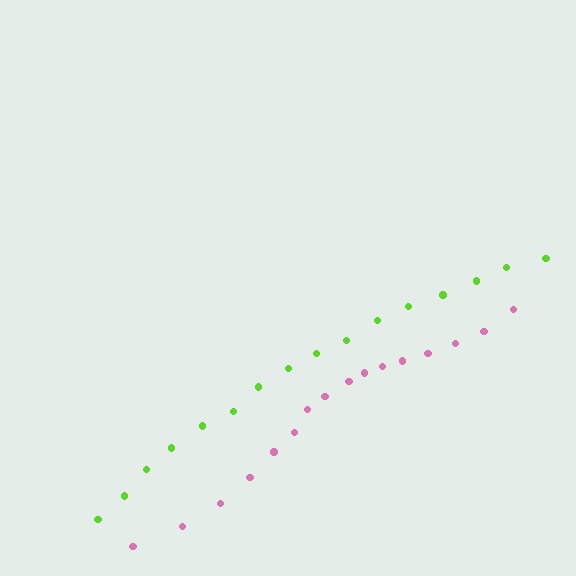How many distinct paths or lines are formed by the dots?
There are 2 distinct paths.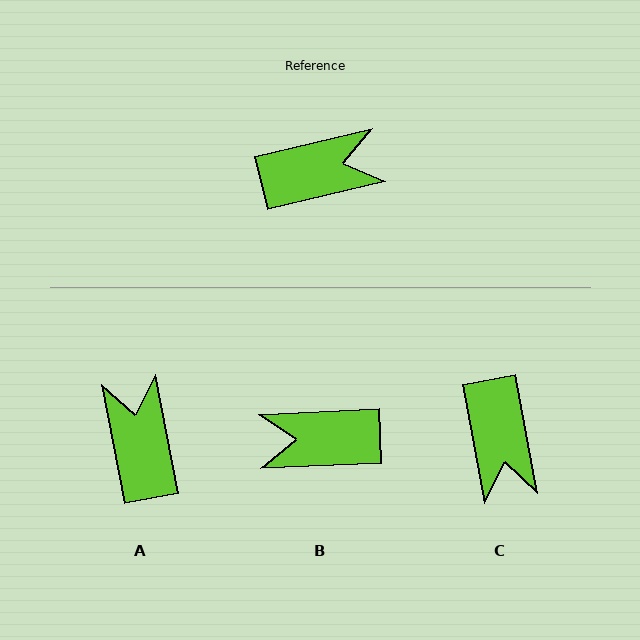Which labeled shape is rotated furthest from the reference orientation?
B, about 169 degrees away.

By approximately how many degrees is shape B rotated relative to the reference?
Approximately 169 degrees counter-clockwise.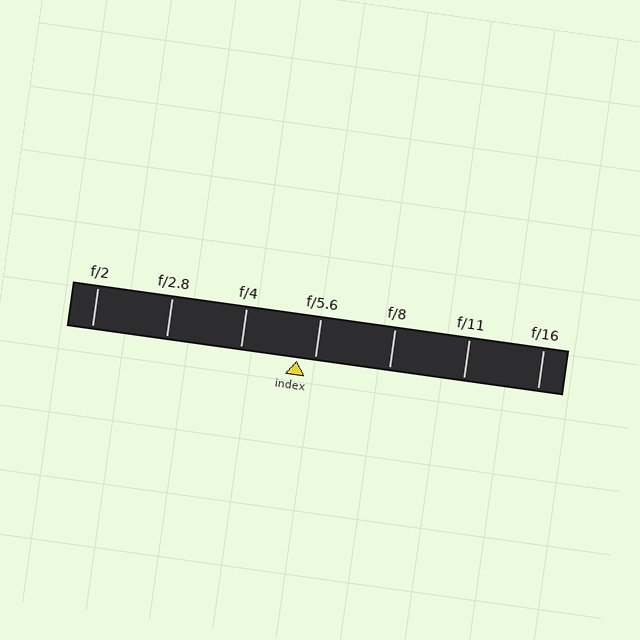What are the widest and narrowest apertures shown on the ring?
The widest aperture shown is f/2 and the narrowest is f/16.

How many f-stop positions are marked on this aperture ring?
There are 7 f-stop positions marked.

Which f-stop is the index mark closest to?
The index mark is closest to f/5.6.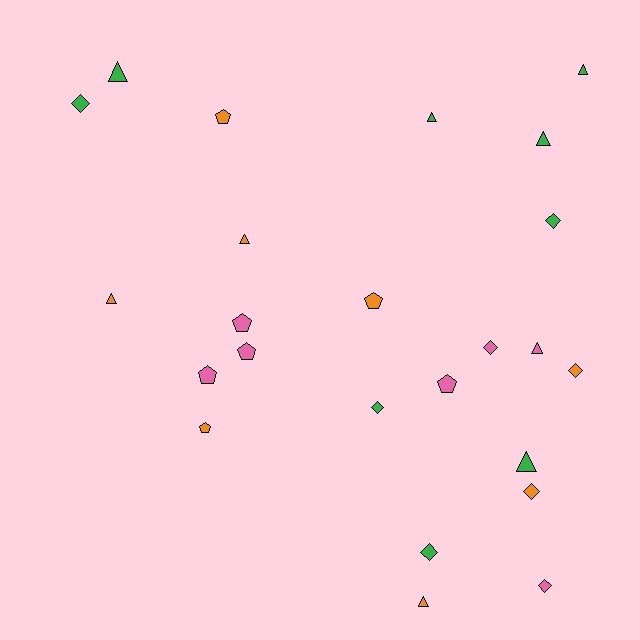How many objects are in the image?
There are 24 objects.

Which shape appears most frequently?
Triangle, with 9 objects.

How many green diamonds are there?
There are 4 green diamonds.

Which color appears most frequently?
Green, with 9 objects.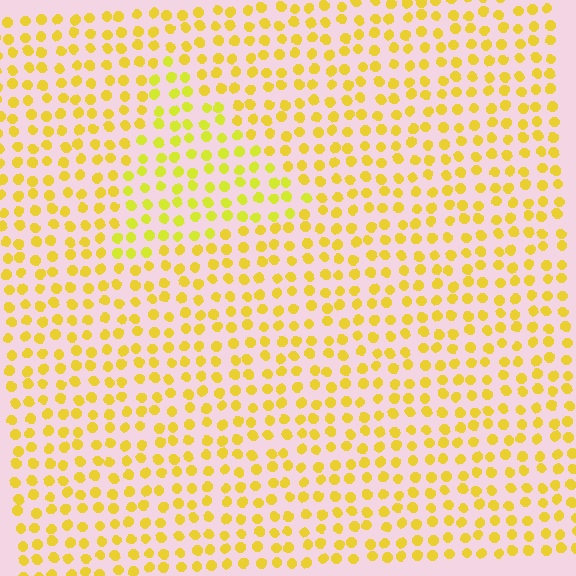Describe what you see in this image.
The image is filled with small yellow elements in a uniform arrangement. A triangle-shaped region is visible where the elements are tinted to a slightly different hue, forming a subtle color boundary.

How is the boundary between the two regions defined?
The boundary is defined purely by a slight shift in hue (about 17 degrees). Spacing, size, and orientation are identical on both sides.